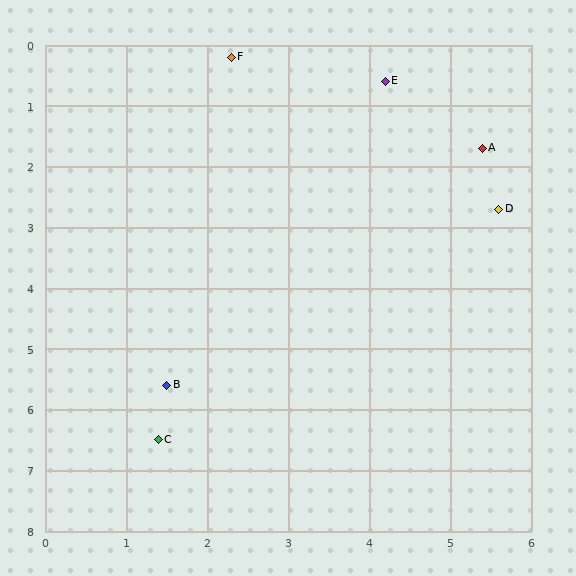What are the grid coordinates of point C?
Point C is at approximately (1.4, 6.5).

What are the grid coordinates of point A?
Point A is at approximately (5.4, 1.7).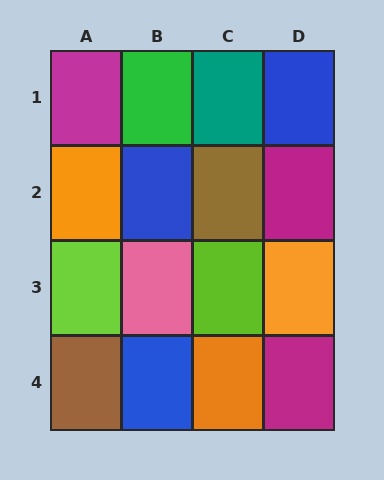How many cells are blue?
3 cells are blue.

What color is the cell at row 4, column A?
Brown.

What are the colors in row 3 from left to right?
Lime, pink, lime, orange.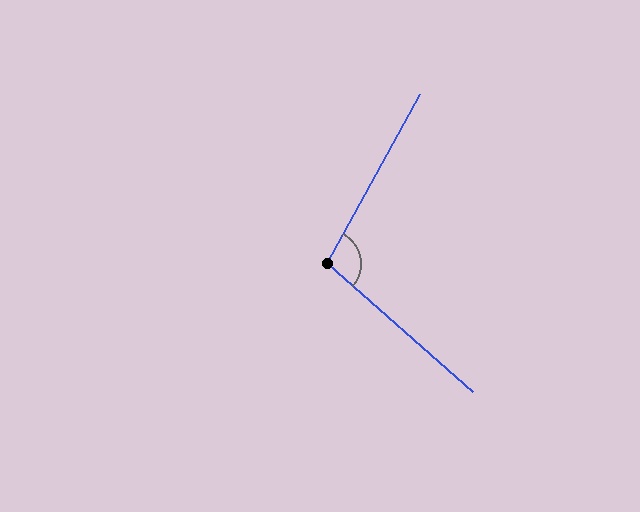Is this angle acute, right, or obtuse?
It is obtuse.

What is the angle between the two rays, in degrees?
Approximately 103 degrees.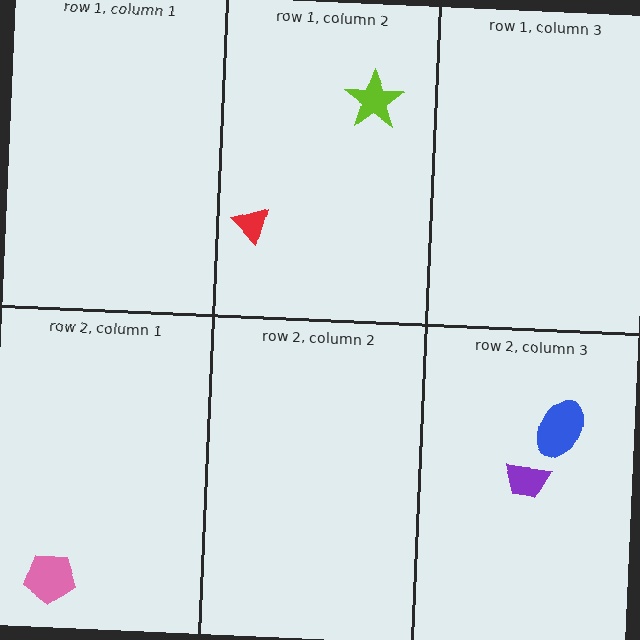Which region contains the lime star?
The row 1, column 2 region.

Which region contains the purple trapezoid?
The row 2, column 3 region.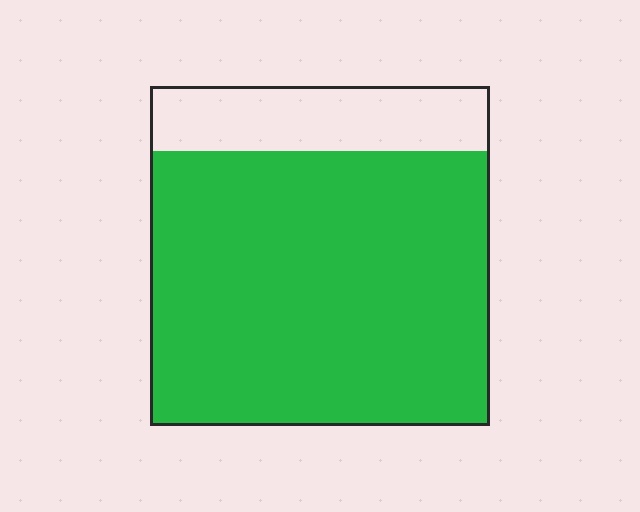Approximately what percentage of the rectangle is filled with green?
Approximately 80%.